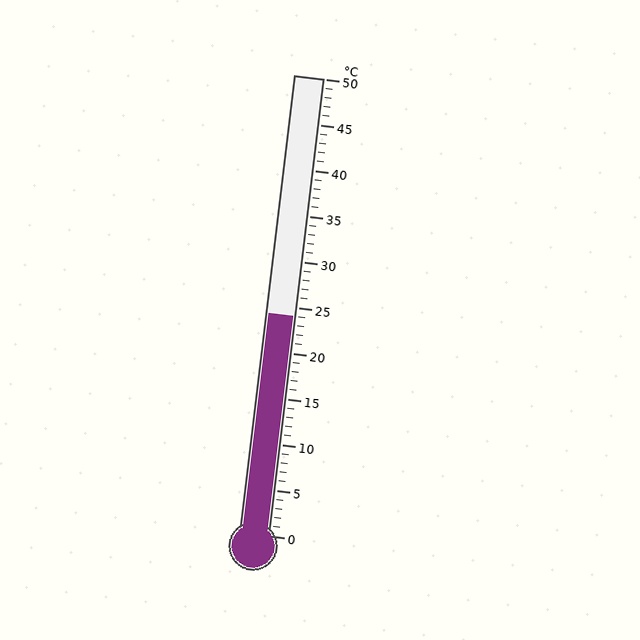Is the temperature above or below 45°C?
The temperature is below 45°C.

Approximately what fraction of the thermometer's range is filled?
The thermometer is filled to approximately 50% of its range.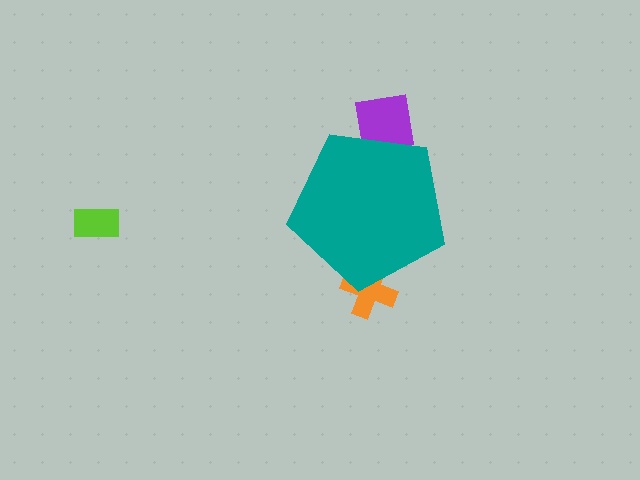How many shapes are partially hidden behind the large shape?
2 shapes are partially hidden.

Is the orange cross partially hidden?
Yes, the orange cross is partially hidden behind the teal pentagon.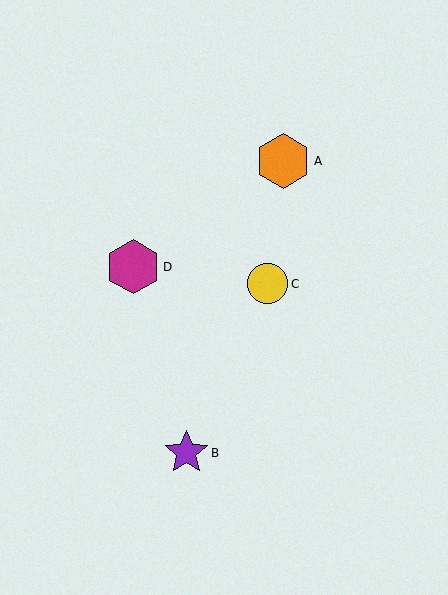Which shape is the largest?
The orange hexagon (labeled A) is the largest.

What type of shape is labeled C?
Shape C is a yellow circle.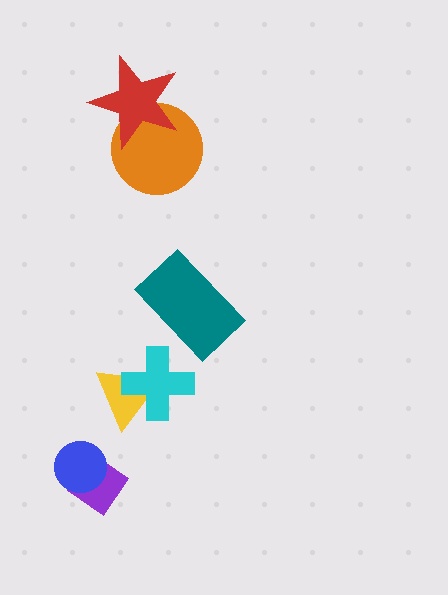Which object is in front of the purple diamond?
The blue circle is in front of the purple diamond.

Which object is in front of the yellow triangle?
The cyan cross is in front of the yellow triangle.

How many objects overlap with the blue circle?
1 object overlaps with the blue circle.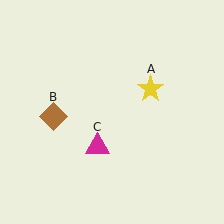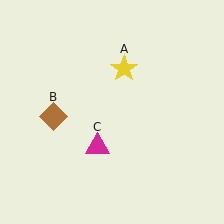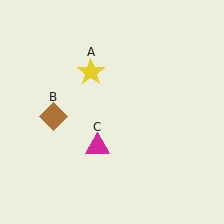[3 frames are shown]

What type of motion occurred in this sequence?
The yellow star (object A) rotated counterclockwise around the center of the scene.